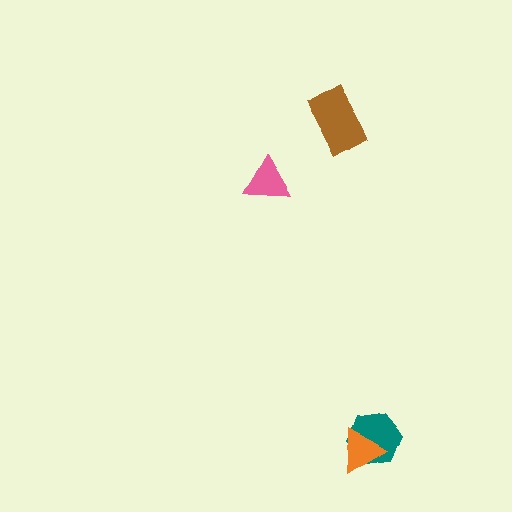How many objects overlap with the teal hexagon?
1 object overlaps with the teal hexagon.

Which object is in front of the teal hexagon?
The orange triangle is in front of the teal hexagon.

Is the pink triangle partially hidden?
No, no other shape covers it.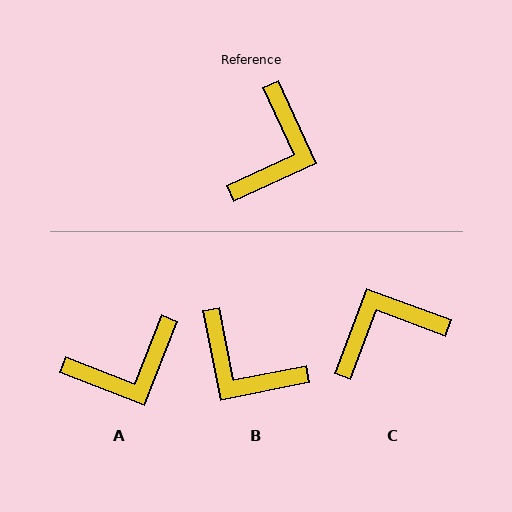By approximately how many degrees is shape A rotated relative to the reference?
Approximately 46 degrees clockwise.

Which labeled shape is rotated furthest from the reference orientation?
C, about 135 degrees away.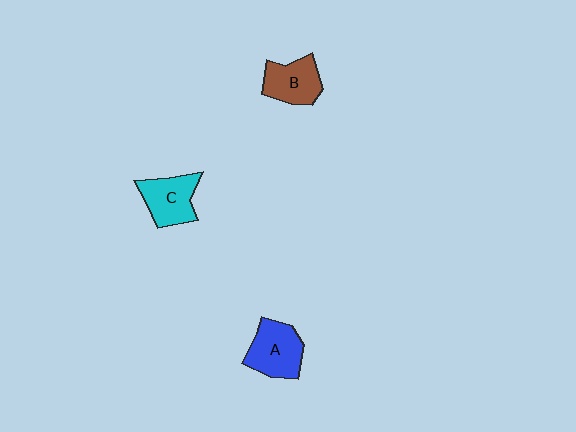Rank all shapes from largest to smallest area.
From largest to smallest: A (blue), C (cyan), B (brown).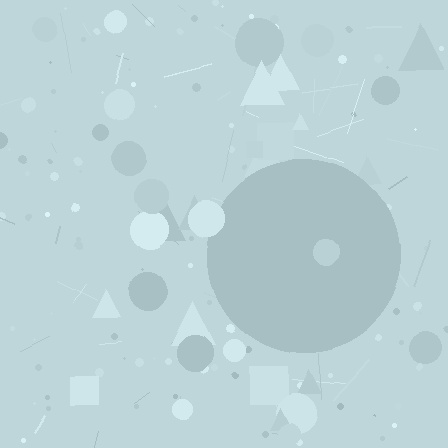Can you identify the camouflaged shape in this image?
The camouflaged shape is a circle.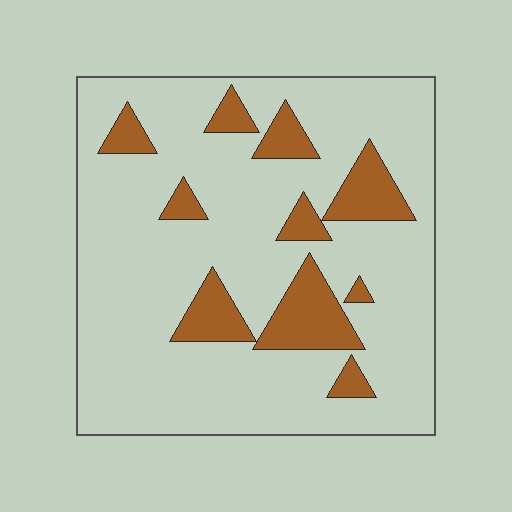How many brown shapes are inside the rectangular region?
10.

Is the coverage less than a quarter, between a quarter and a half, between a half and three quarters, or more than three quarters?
Less than a quarter.